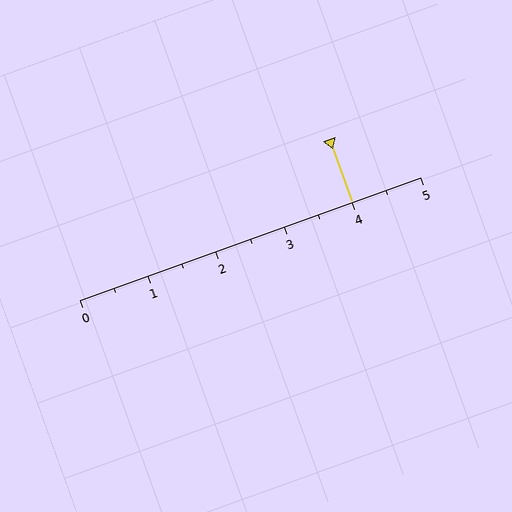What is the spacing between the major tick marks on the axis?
The major ticks are spaced 1 apart.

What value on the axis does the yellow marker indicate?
The marker indicates approximately 4.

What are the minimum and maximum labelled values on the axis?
The axis runs from 0 to 5.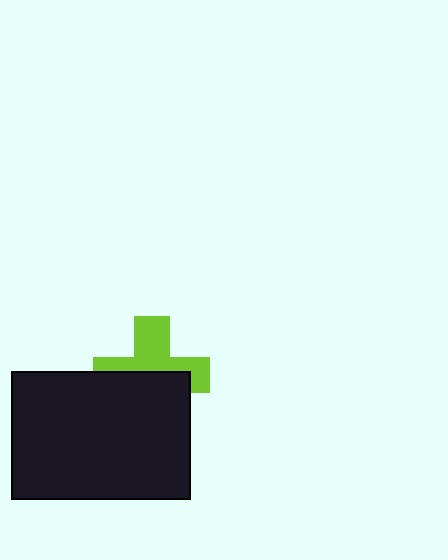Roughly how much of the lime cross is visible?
About half of it is visible (roughly 50%).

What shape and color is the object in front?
The object in front is a black rectangle.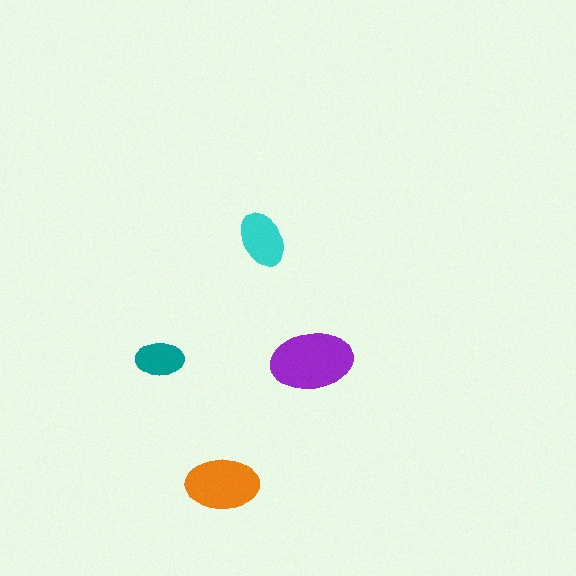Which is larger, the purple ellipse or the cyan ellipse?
The purple one.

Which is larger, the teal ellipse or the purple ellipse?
The purple one.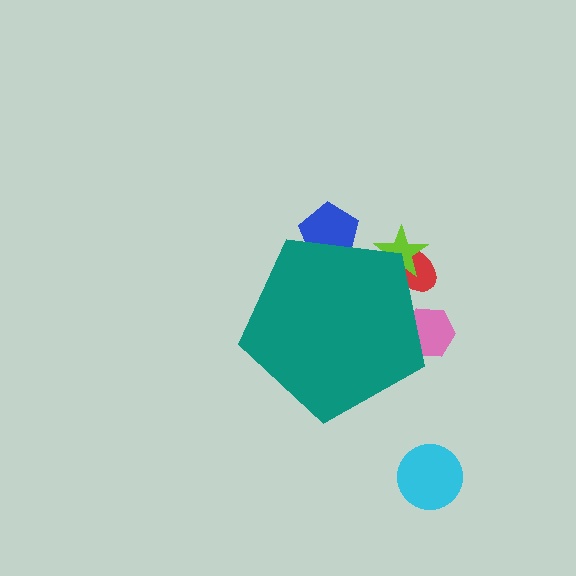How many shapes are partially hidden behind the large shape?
4 shapes are partially hidden.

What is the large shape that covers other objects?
A teal pentagon.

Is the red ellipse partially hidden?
Yes, the red ellipse is partially hidden behind the teal pentagon.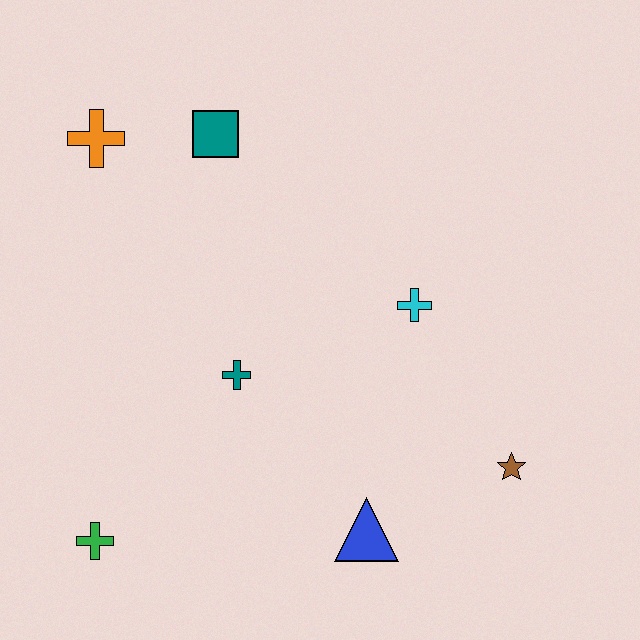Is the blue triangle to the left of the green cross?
No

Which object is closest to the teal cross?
The cyan cross is closest to the teal cross.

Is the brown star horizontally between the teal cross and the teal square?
No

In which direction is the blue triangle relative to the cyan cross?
The blue triangle is below the cyan cross.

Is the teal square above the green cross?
Yes